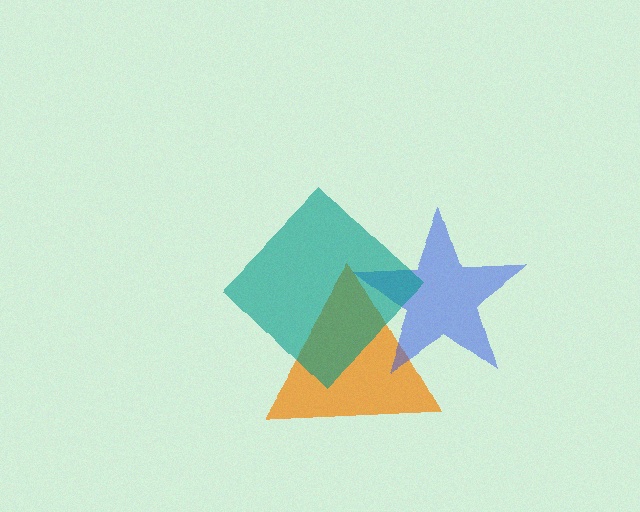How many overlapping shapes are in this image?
There are 3 overlapping shapes in the image.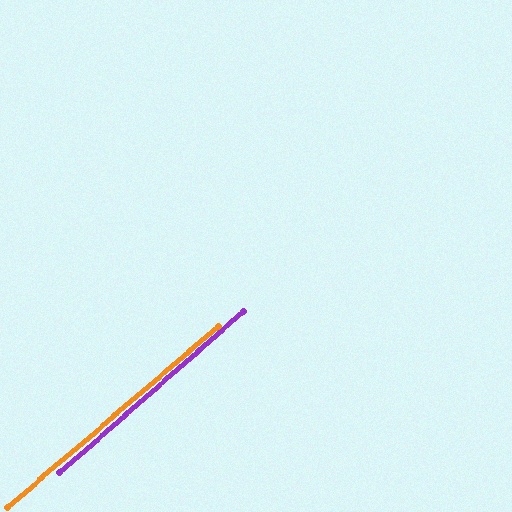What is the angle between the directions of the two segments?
Approximately 0 degrees.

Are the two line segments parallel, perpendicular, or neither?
Parallel — their directions differ by only 0.4°.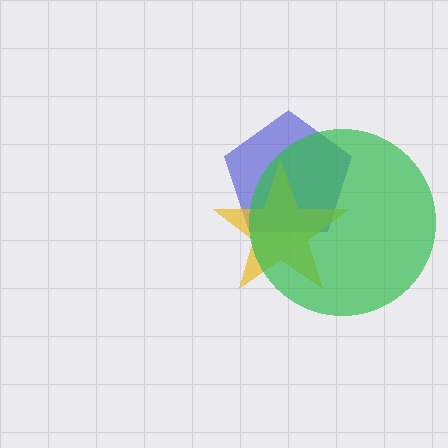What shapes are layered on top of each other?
The layered shapes are: a blue pentagon, a yellow star, a green circle.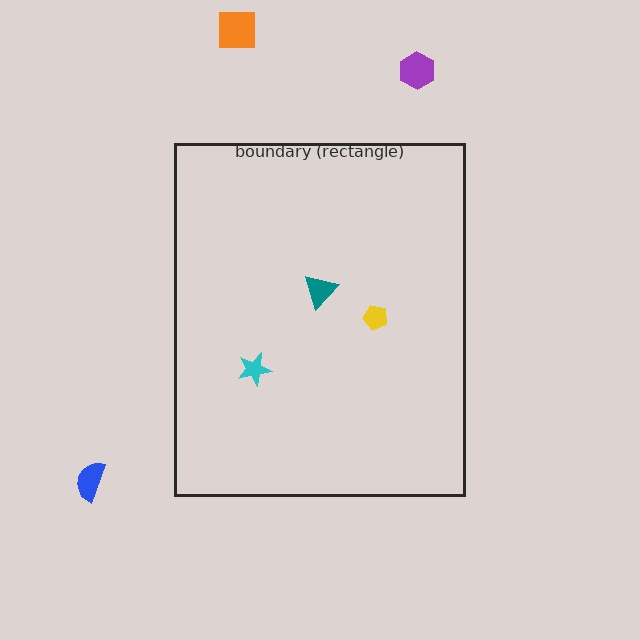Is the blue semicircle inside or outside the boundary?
Outside.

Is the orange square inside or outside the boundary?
Outside.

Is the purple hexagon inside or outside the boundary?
Outside.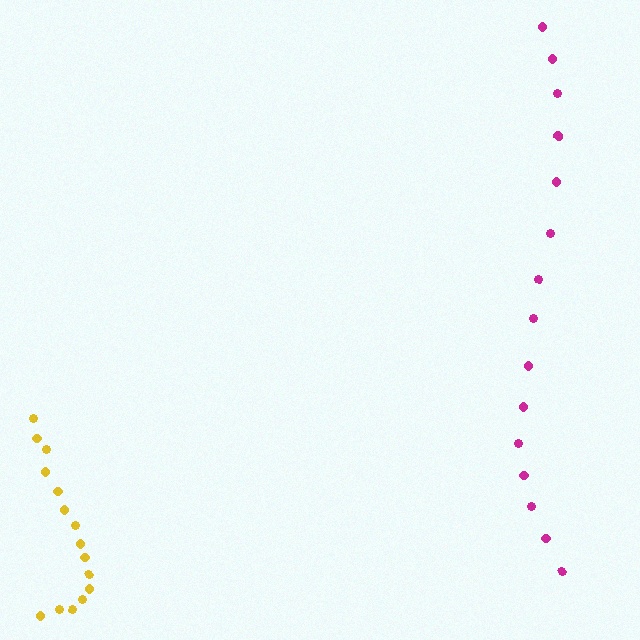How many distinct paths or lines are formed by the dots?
There are 2 distinct paths.